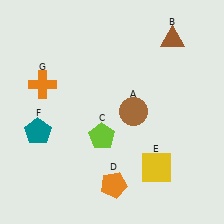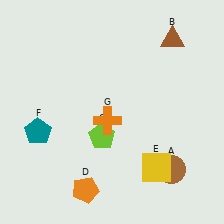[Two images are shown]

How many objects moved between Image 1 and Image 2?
3 objects moved between the two images.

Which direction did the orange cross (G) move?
The orange cross (G) moved right.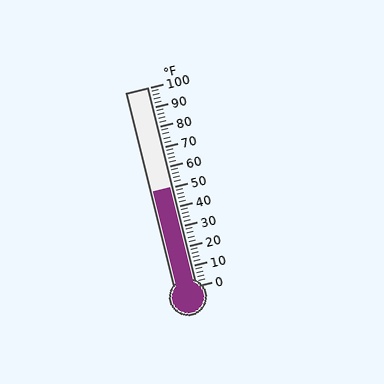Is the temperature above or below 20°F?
The temperature is above 20°F.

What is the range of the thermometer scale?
The thermometer scale ranges from 0°F to 100°F.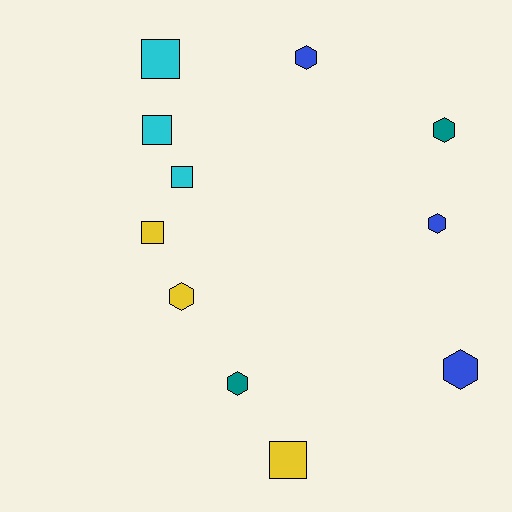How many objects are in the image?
There are 11 objects.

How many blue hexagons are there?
There are 3 blue hexagons.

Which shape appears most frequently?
Hexagon, with 6 objects.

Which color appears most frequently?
Blue, with 3 objects.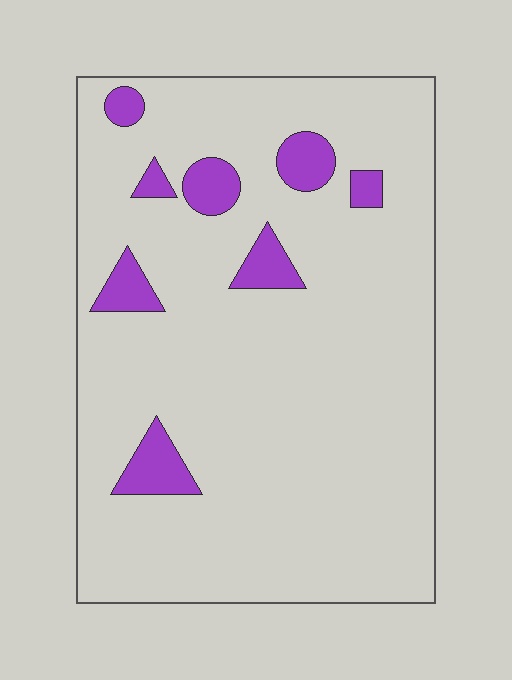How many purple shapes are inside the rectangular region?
8.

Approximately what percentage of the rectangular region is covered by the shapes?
Approximately 10%.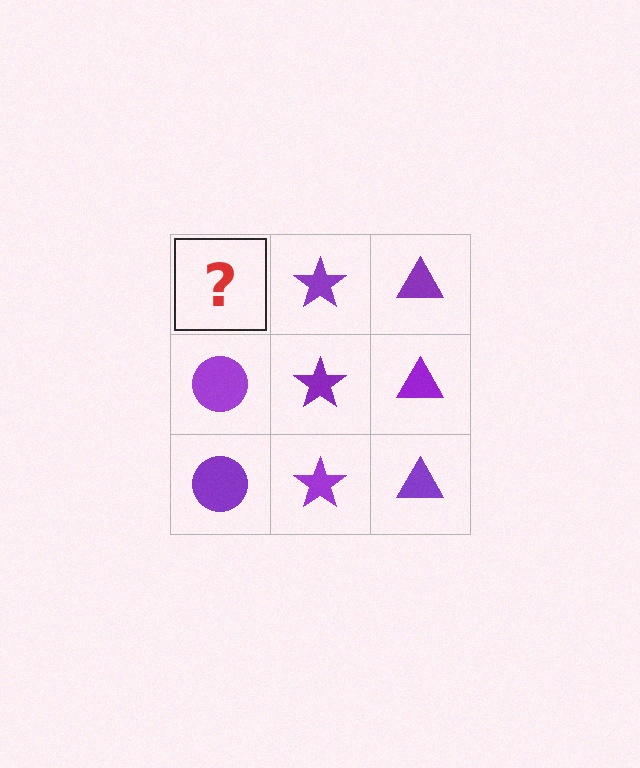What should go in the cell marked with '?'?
The missing cell should contain a purple circle.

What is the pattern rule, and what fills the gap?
The rule is that each column has a consistent shape. The gap should be filled with a purple circle.